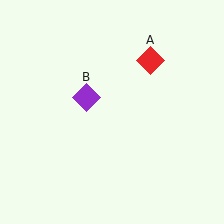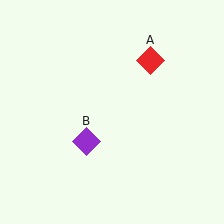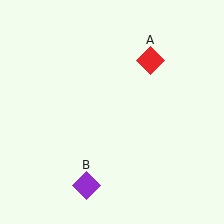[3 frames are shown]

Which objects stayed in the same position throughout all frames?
Red diamond (object A) remained stationary.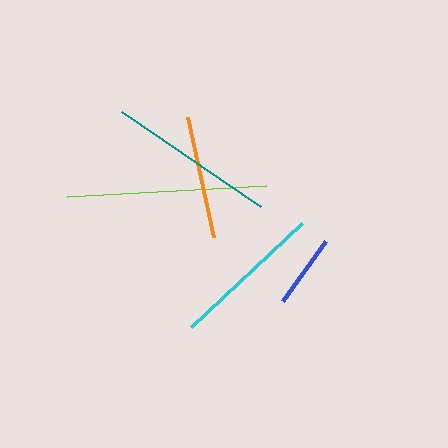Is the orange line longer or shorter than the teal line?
The teal line is longer than the orange line.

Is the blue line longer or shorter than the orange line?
The orange line is longer than the blue line.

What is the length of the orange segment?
The orange segment is approximately 123 pixels long.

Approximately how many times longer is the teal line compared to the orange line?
The teal line is approximately 1.4 times the length of the orange line.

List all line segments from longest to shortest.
From longest to shortest: lime, teal, cyan, orange, blue.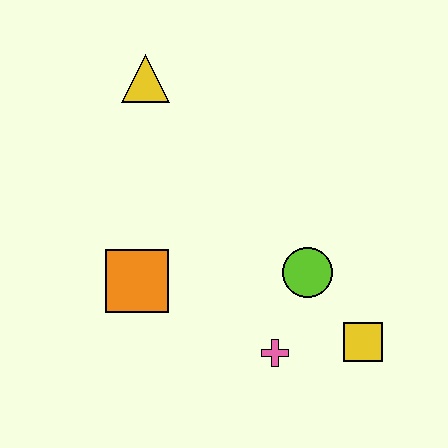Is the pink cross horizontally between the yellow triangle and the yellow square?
Yes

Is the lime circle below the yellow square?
No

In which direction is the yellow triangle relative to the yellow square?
The yellow triangle is above the yellow square.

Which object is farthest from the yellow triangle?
The yellow square is farthest from the yellow triangle.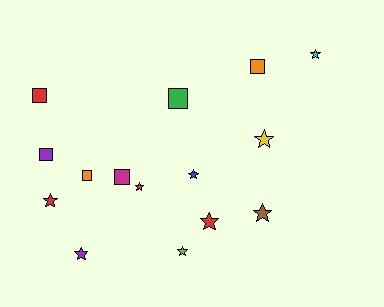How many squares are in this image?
There are 6 squares.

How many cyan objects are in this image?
There is 1 cyan object.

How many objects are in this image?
There are 15 objects.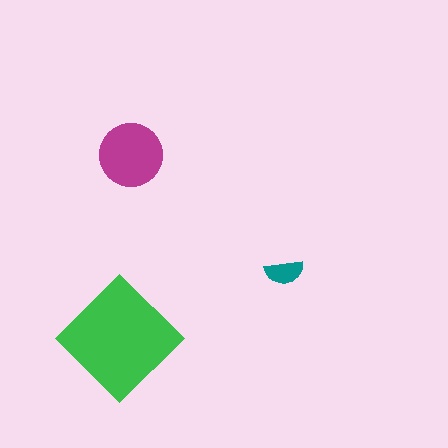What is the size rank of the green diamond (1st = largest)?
1st.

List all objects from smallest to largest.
The teal semicircle, the magenta circle, the green diamond.